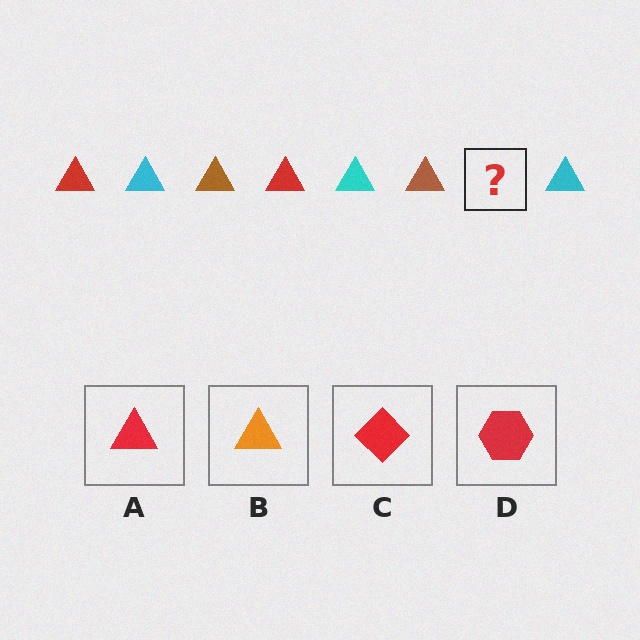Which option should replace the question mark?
Option A.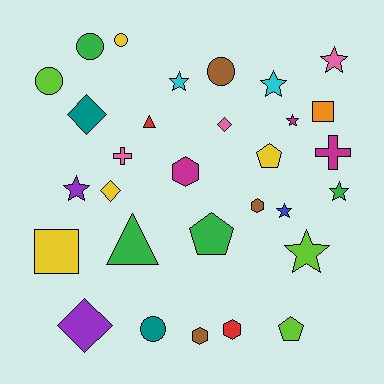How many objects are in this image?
There are 30 objects.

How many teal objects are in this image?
There are 2 teal objects.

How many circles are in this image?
There are 5 circles.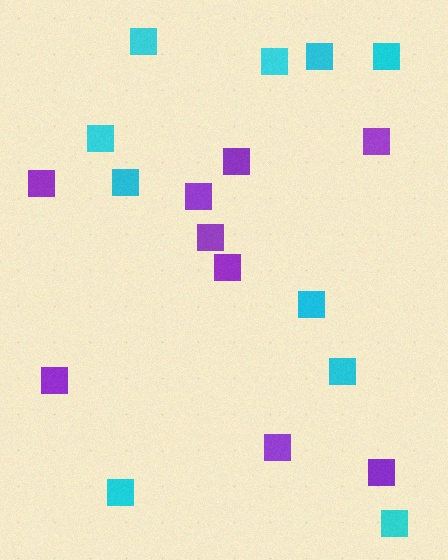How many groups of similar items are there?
There are 2 groups: one group of cyan squares (10) and one group of purple squares (9).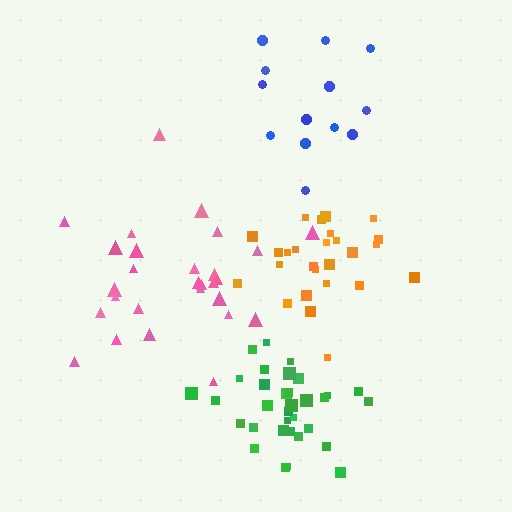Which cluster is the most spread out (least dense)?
Pink.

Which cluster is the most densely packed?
Orange.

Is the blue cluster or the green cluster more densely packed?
Green.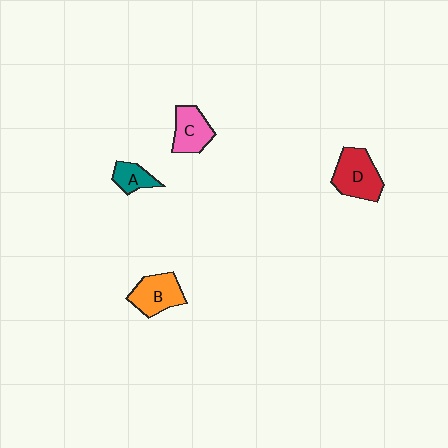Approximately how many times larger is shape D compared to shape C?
Approximately 1.3 times.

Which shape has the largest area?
Shape D (red).